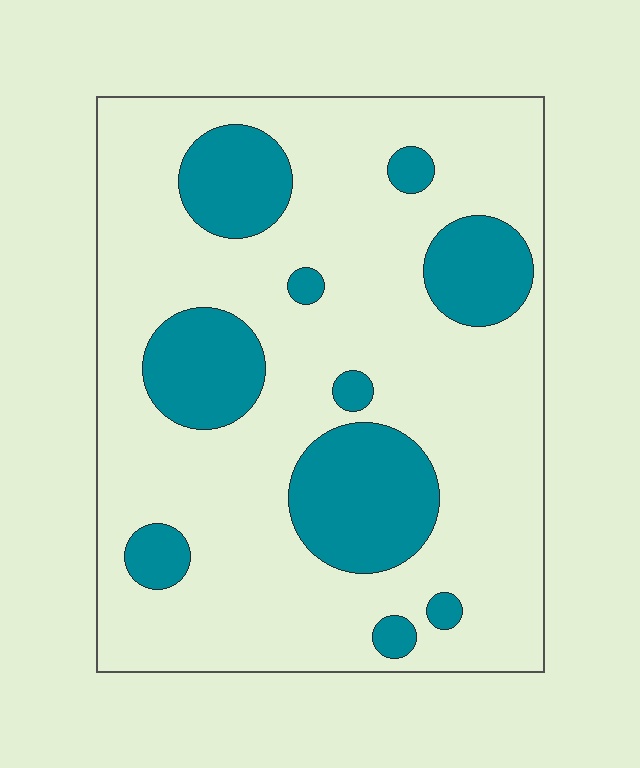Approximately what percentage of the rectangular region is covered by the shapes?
Approximately 25%.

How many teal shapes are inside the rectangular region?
10.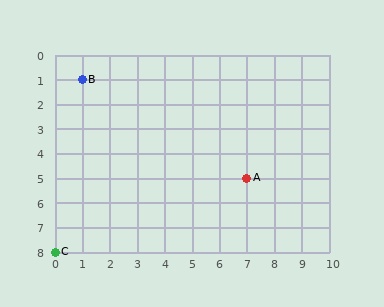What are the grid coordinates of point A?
Point A is at grid coordinates (7, 5).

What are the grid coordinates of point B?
Point B is at grid coordinates (1, 1).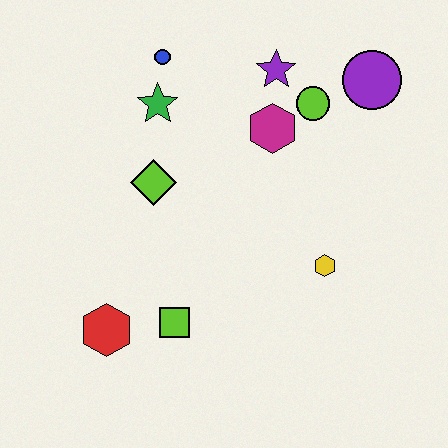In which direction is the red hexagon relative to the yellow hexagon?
The red hexagon is to the left of the yellow hexagon.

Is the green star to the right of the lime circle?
No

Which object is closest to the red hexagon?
The lime square is closest to the red hexagon.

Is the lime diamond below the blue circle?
Yes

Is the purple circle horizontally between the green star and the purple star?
No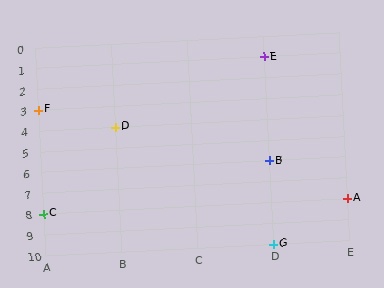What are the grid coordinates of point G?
Point G is at grid coordinates (D, 10).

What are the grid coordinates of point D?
Point D is at grid coordinates (B, 4).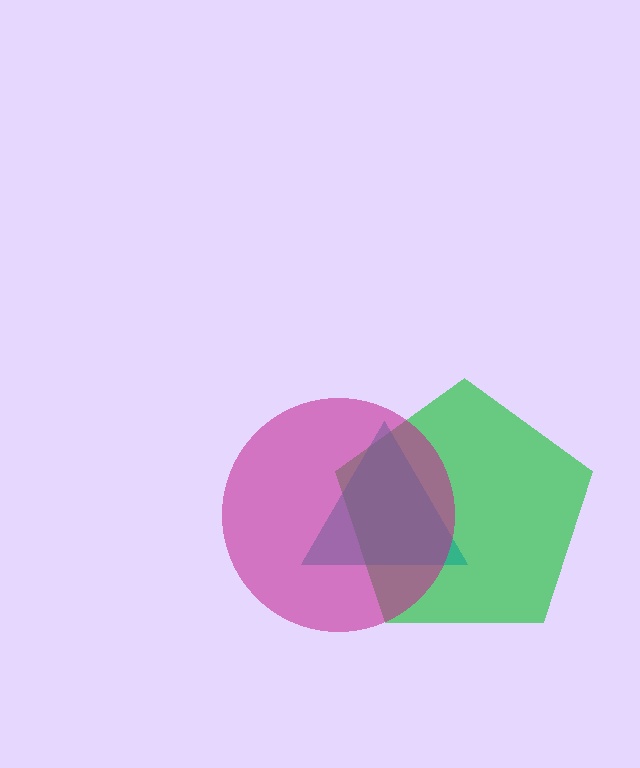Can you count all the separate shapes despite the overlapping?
Yes, there are 3 separate shapes.